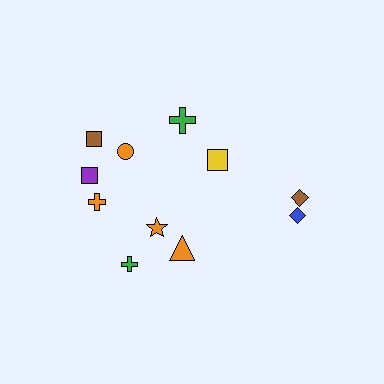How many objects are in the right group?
There are 4 objects.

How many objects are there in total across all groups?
There are 11 objects.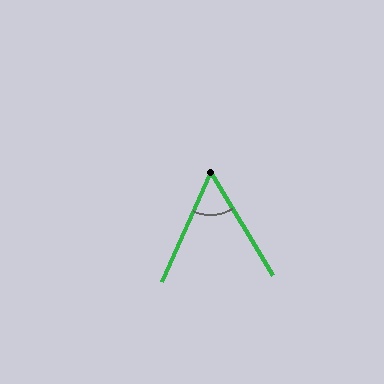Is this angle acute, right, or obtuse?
It is acute.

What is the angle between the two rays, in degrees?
Approximately 55 degrees.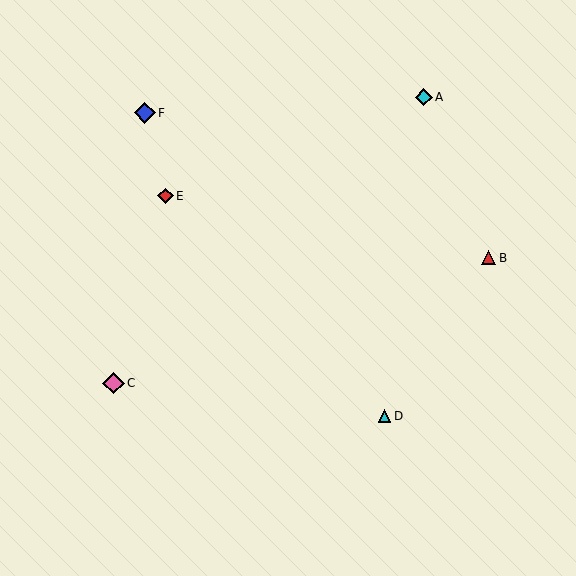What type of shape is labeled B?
Shape B is a red triangle.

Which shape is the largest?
The pink diamond (labeled C) is the largest.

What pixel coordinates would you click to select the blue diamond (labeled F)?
Click at (145, 113) to select the blue diamond F.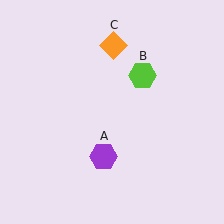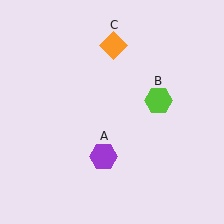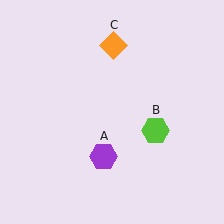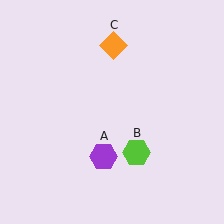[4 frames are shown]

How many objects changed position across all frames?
1 object changed position: lime hexagon (object B).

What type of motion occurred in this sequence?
The lime hexagon (object B) rotated clockwise around the center of the scene.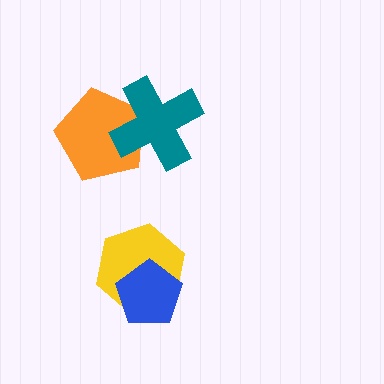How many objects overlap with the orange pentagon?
1 object overlaps with the orange pentagon.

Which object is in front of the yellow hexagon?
The blue pentagon is in front of the yellow hexagon.